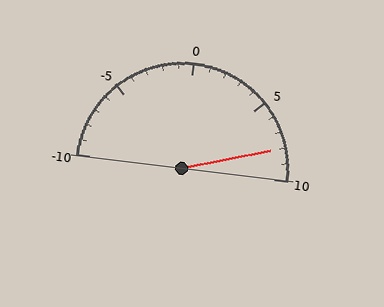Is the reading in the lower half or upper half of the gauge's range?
The reading is in the upper half of the range (-10 to 10).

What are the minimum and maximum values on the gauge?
The gauge ranges from -10 to 10.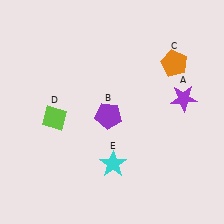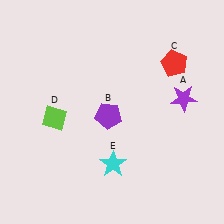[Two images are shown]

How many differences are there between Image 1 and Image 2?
There is 1 difference between the two images.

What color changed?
The pentagon (C) changed from orange in Image 1 to red in Image 2.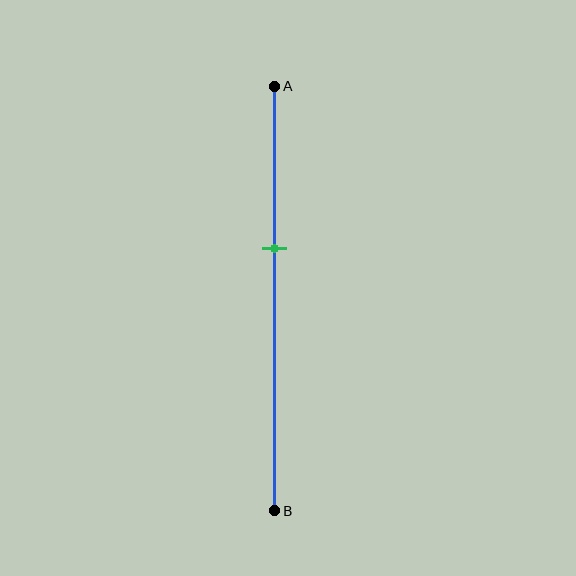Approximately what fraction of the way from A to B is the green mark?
The green mark is approximately 40% of the way from A to B.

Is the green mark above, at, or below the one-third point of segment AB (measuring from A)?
The green mark is below the one-third point of segment AB.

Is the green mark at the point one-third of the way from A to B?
No, the mark is at about 40% from A, not at the 33% one-third point.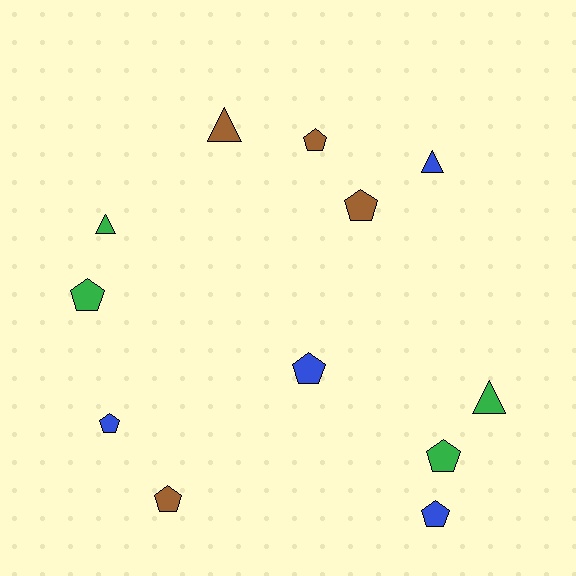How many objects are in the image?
There are 12 objects.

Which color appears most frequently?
Blue, with 4 objects.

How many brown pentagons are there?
There are 3 brown pentagons.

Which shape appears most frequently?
Pentagon, with 8 objects.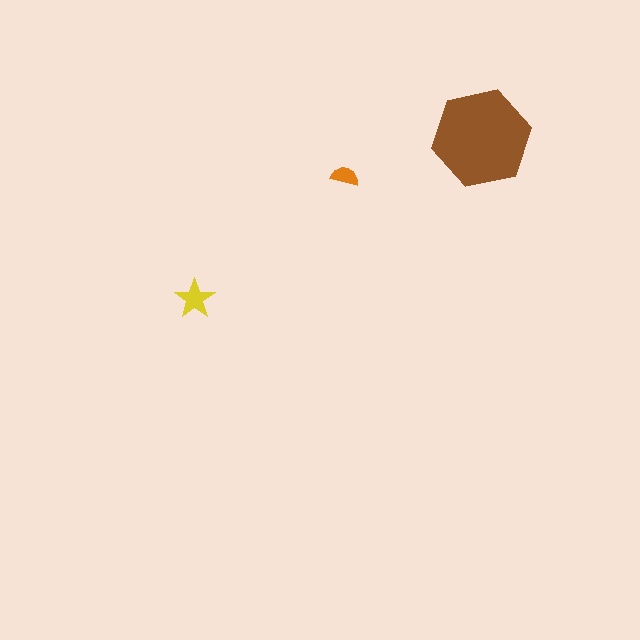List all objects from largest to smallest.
The brown hexagon, the yellow star, the orange semicircle.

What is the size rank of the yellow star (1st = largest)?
2nd.